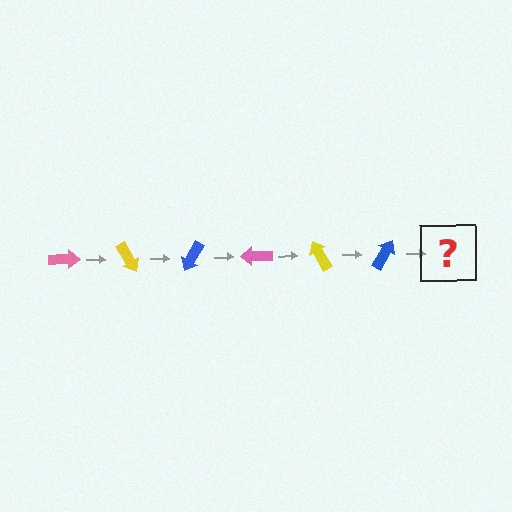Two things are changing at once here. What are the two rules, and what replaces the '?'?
The two rules are that it rotates 60 degrees each step and the color cycles through pink, yellow, and blue. The '?' should be a pink arrow, rotated 360 degrees from the start.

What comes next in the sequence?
The next element should be a pink arrow, rotated 360 degrees from the start.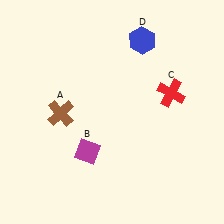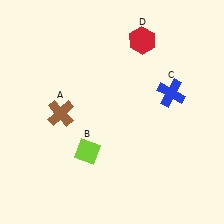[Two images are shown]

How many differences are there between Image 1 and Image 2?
There are 3 differences between the two images.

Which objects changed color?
B changed from magenta to lime. C changed from red to blue. D changed from blue to red.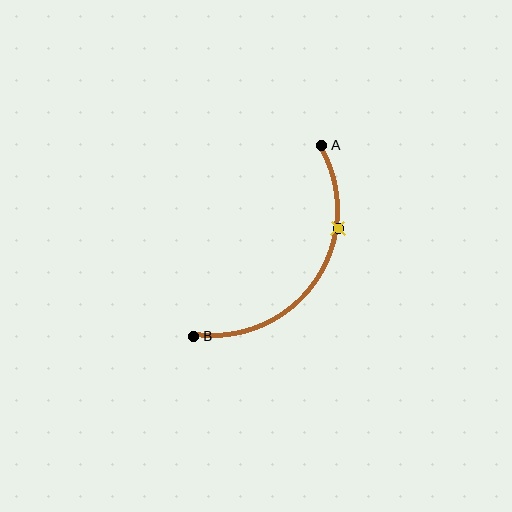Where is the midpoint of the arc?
The arc midpoint is the point on the curve farthest from the straight line joining A and B. It sits below and to the right of that line.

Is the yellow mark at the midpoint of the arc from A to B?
No. The yellow mark lies on the arc but is closer to endpoint A. The arc midpoint would be at the point on the curve equidistant along the arc from both A and B.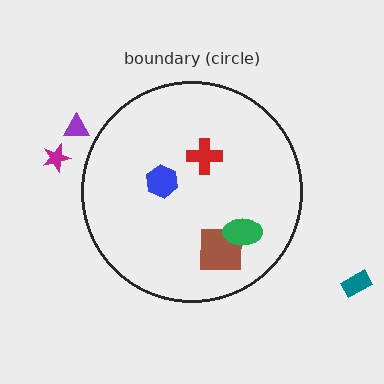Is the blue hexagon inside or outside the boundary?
Inside.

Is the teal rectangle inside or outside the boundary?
Outside.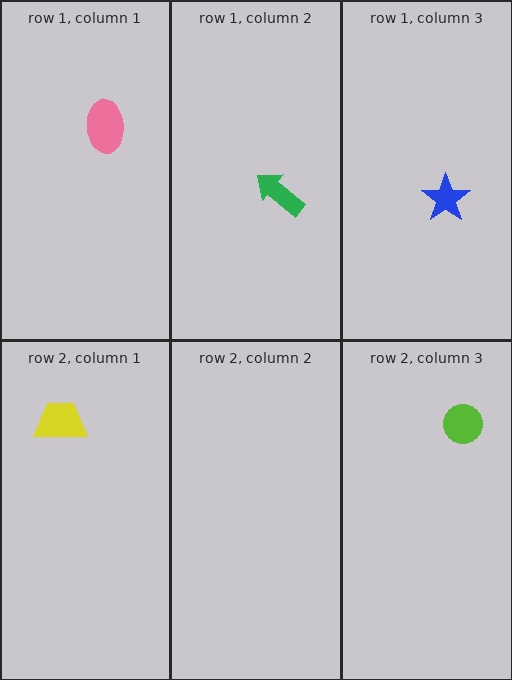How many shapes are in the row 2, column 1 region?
1.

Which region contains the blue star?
The row 1, column 3 region.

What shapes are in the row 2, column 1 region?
The yellow trapezoid.